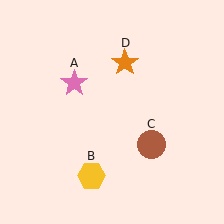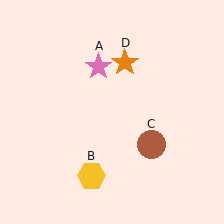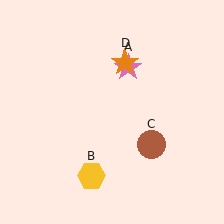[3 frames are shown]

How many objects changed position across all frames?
1 object changed position: pink star (object A).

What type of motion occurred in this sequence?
The pink star (object A) rotated clockwise around the center of the scene.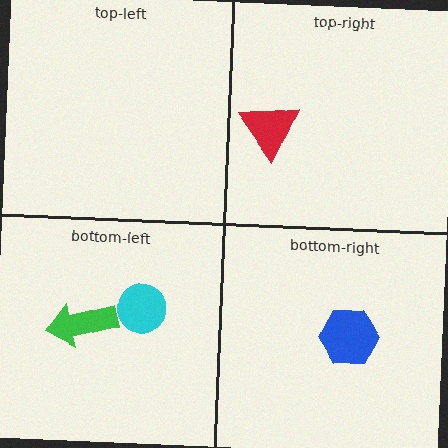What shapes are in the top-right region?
The red triangle.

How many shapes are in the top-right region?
1.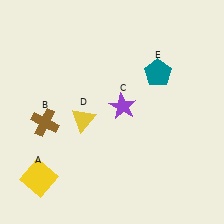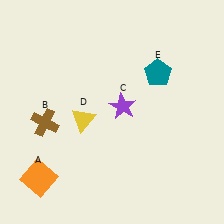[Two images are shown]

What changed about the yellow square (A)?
In Image 1, A is yellow. In Image 2, it changed to orange.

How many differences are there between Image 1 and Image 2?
There is 1 difference between the two images.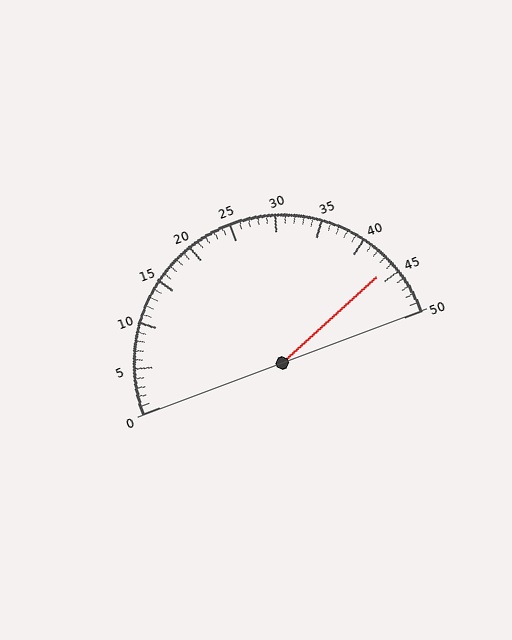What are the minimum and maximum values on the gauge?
The gauge ranges from 0 to 50.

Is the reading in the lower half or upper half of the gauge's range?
The reading is in the upper half of the range (0 to 50).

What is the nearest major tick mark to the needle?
The nearest major tick mark is 45.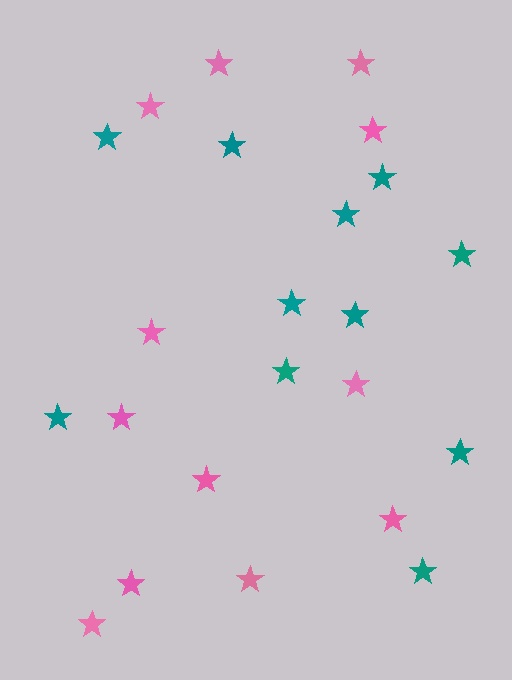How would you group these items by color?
There are 2 groups: one group of pink stars (12) and one group of teal stars (11).